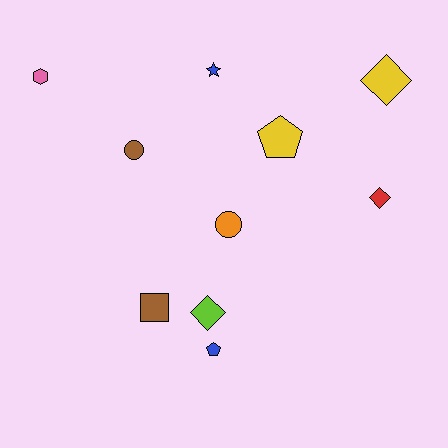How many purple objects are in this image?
There are no purple objects.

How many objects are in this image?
There are 10 objects.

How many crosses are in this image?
There are no crosses.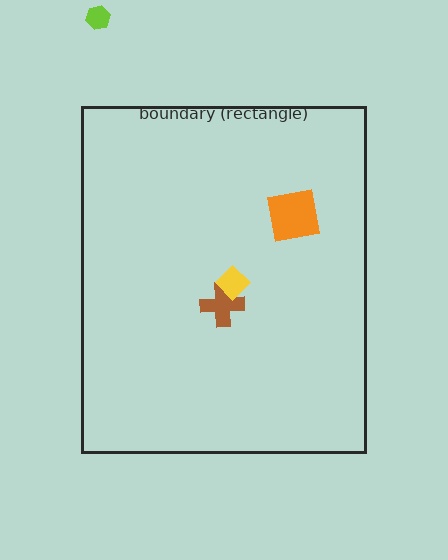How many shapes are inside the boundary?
3 inside, 1 outside.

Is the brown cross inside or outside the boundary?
Inside.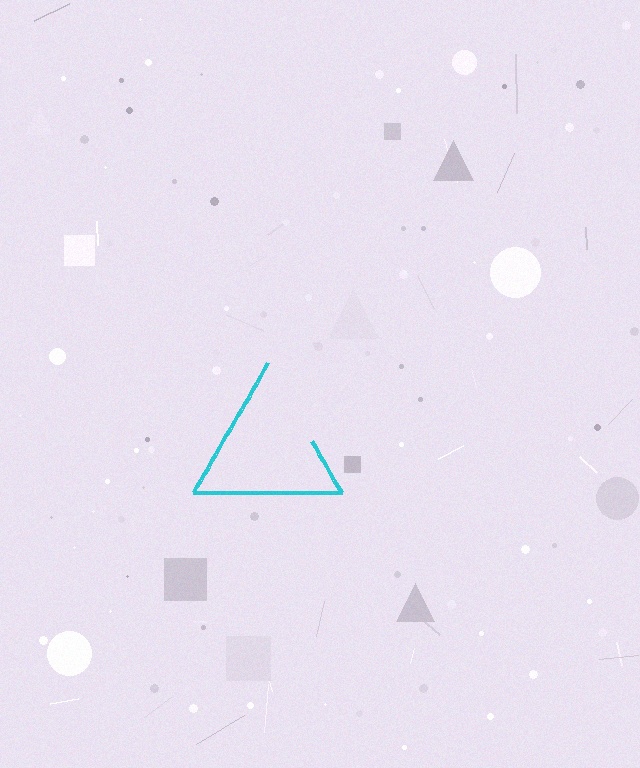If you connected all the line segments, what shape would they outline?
They would outline a triangle.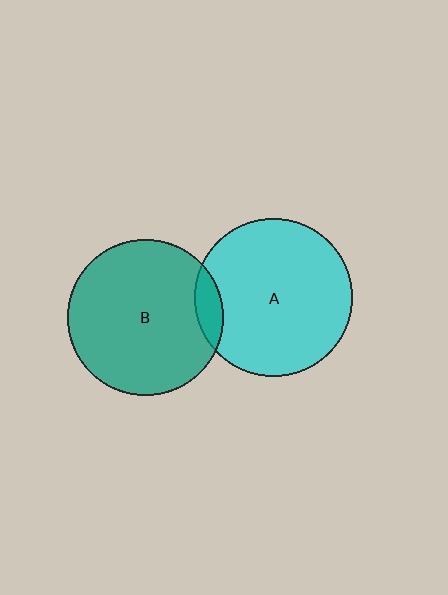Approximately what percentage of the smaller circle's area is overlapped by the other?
Approximately 10%.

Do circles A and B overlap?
Yes.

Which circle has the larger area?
Circle A (cyan).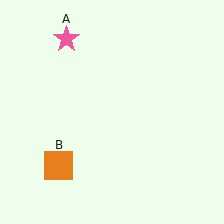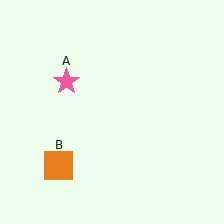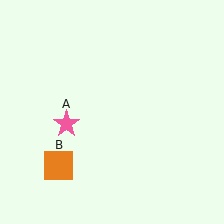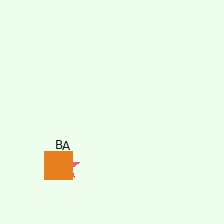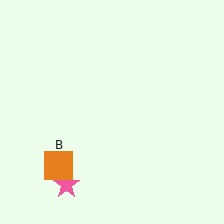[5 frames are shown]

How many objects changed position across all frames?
1 object changed position: pink star (object A).